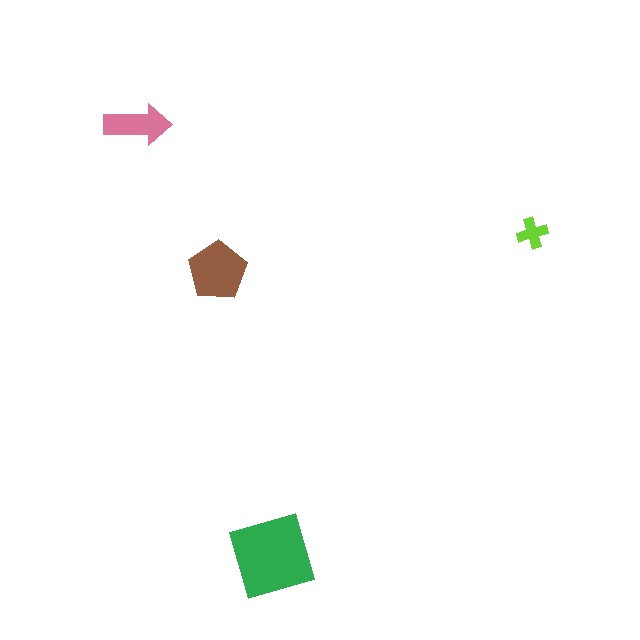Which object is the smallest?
The lime cross.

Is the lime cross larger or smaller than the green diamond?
Smaller.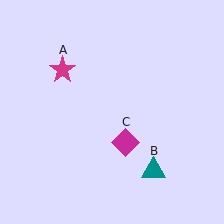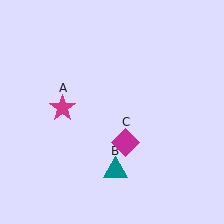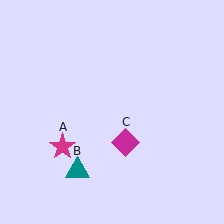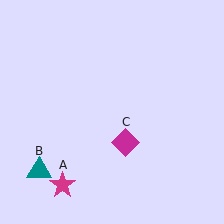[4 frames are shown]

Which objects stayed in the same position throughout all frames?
Magenta diamond (object C) remained stationary.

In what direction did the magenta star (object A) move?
The magenta star (object A) moved down.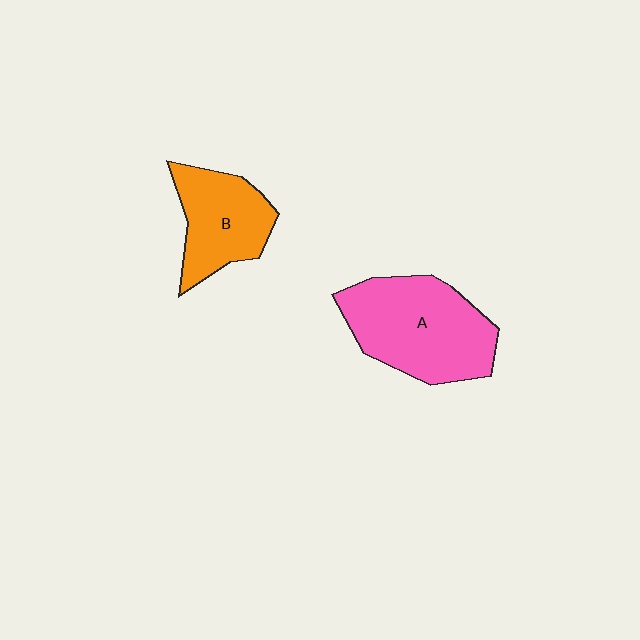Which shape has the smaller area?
Shape B (orange).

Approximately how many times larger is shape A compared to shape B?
Approximately 1.5 times.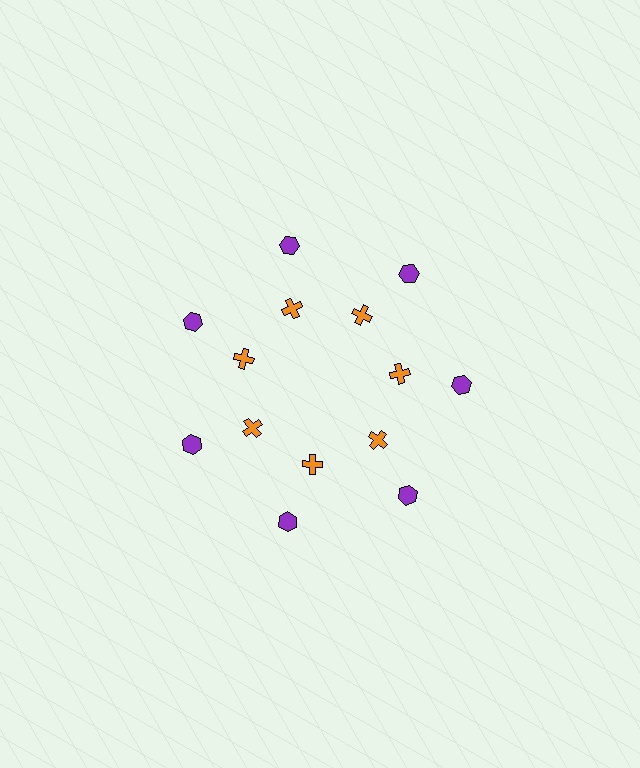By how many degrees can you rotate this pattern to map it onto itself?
The pattern maps onto itself every 51 degrees of rotation.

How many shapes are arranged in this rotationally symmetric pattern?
There are 14 shapes, arranged in 7 groups of 2.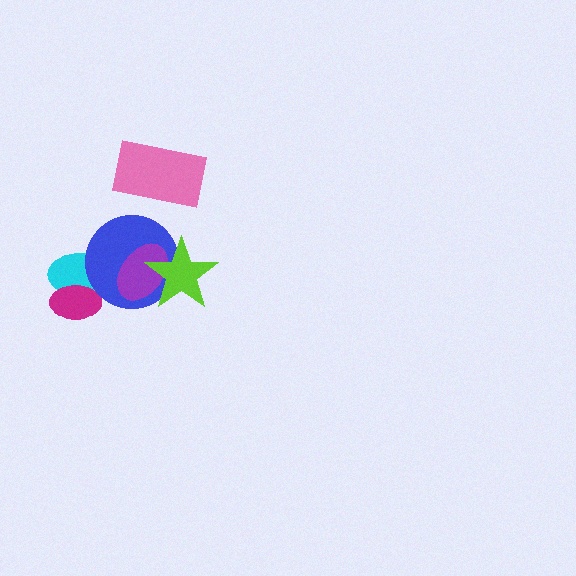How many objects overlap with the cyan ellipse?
2 objects overlap with the cyan ellipse.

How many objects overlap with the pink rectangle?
0 objects overlap with the pink rectangle.